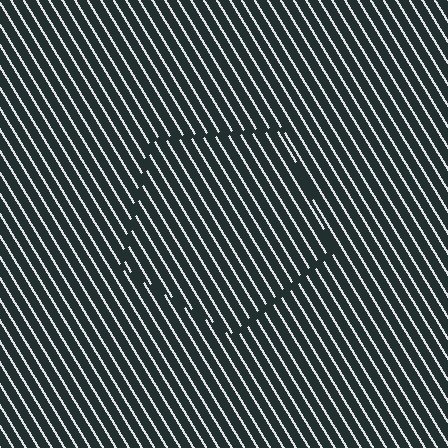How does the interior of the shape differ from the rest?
The interior of the shape contains the same grating, shifted by half a period — the contour is defined by the phase discontinuity where line-ends from the inner and outer gratings abut.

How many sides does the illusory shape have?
5 sides — the line-ends trace a pentagon.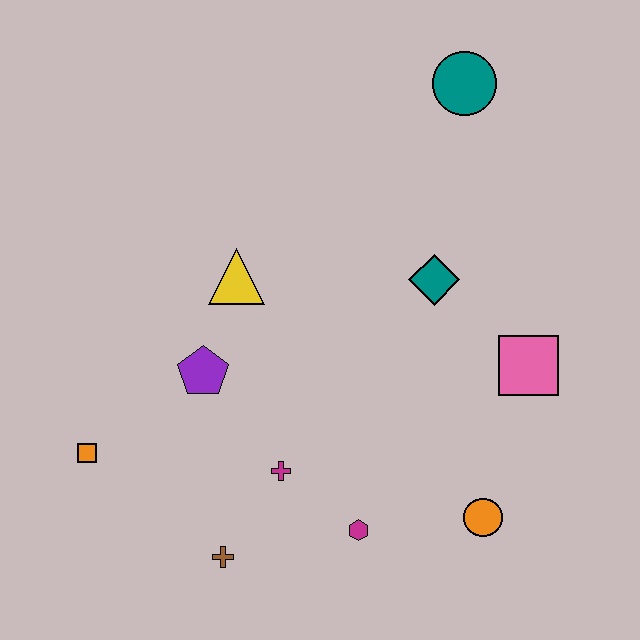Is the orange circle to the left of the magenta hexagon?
No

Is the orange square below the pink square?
Yes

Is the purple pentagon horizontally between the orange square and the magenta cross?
Yes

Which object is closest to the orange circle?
The magenta hexagon is closest to the orange circle.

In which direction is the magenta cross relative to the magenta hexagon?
The magenta cross is to the left of the magenta hexagon.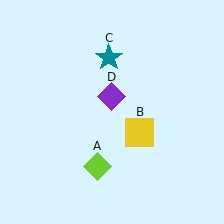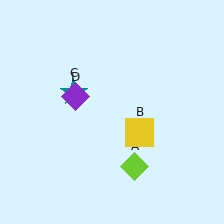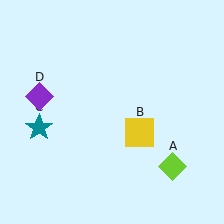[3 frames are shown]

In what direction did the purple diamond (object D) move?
The purple diamond (object D) moved left.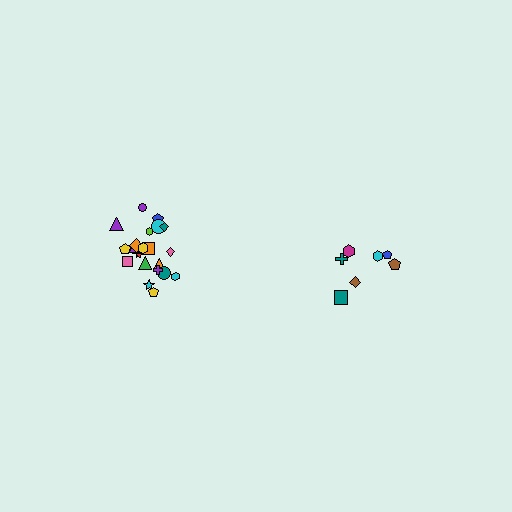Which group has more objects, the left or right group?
The left group.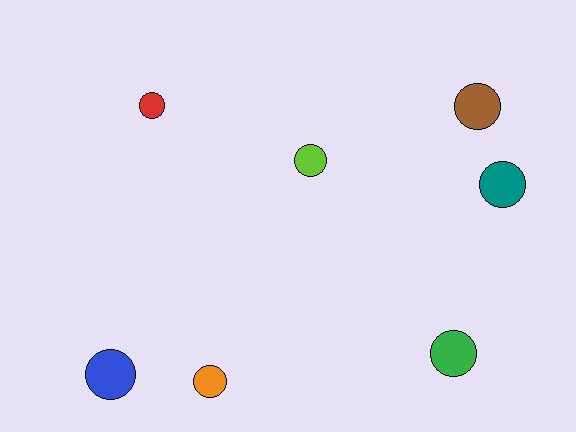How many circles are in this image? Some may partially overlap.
There are 7 circles.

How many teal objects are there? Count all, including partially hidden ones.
There is 1 teal object.